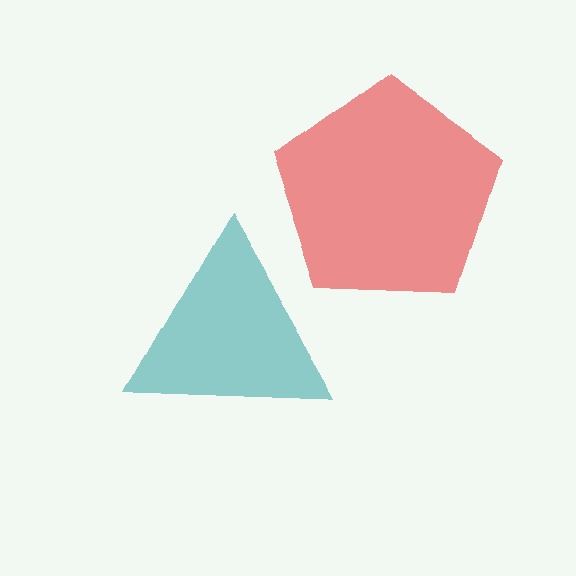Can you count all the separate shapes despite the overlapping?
Yes, there are 2 separate shapes.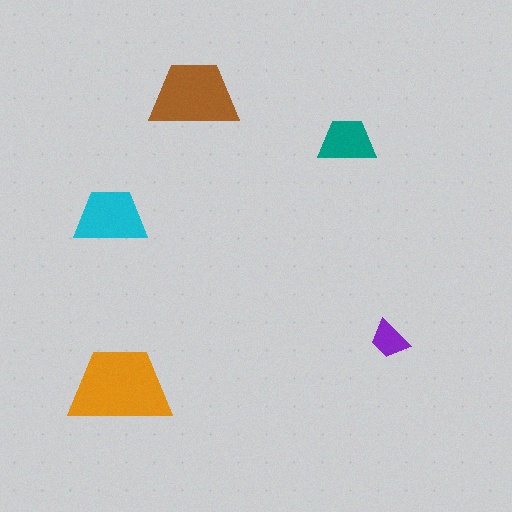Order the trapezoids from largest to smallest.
the orange one, the brown one, the cyan one, the teal one, the purple one.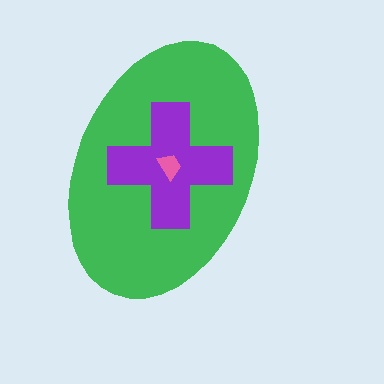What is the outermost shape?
The green ellipse.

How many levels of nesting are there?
3.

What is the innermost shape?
The pink trapezoid.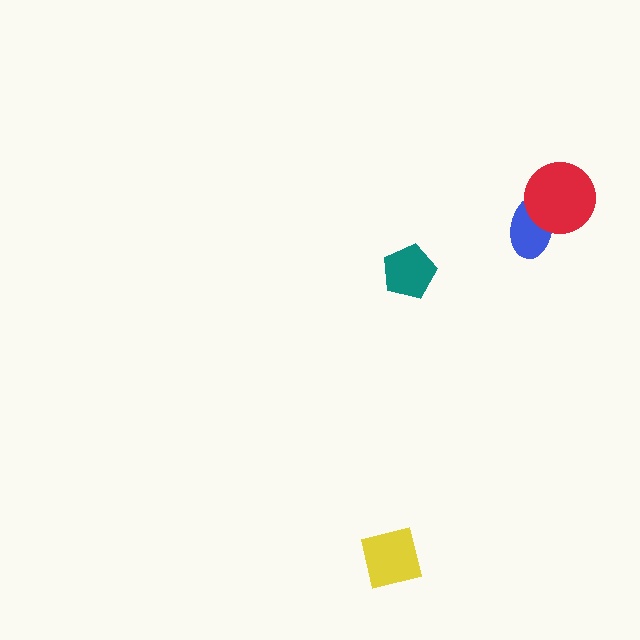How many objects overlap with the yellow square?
0 objects overlap with the yellow square.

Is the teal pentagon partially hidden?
No, no other shape covers it.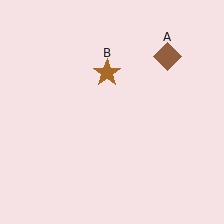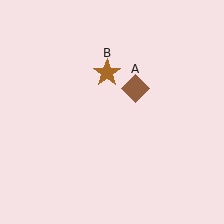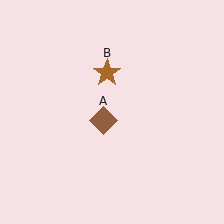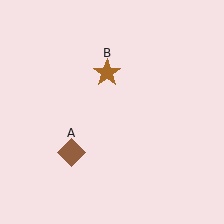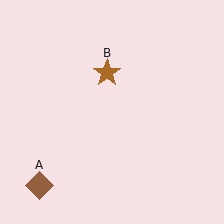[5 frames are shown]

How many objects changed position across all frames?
1 object changed position: brown diamond (object A).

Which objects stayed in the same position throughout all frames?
Brown star (object B) remained stationary.